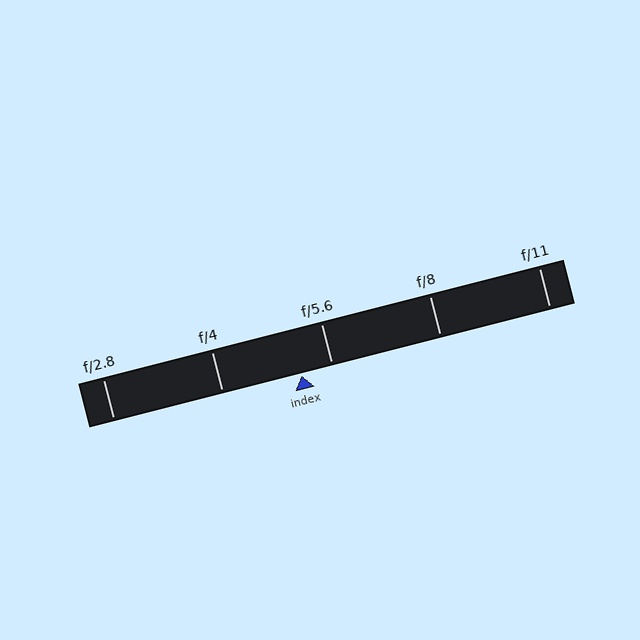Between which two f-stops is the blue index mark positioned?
The index mark is between f/4 and f/5.6.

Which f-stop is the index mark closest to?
The index mark is closest to f/5.6.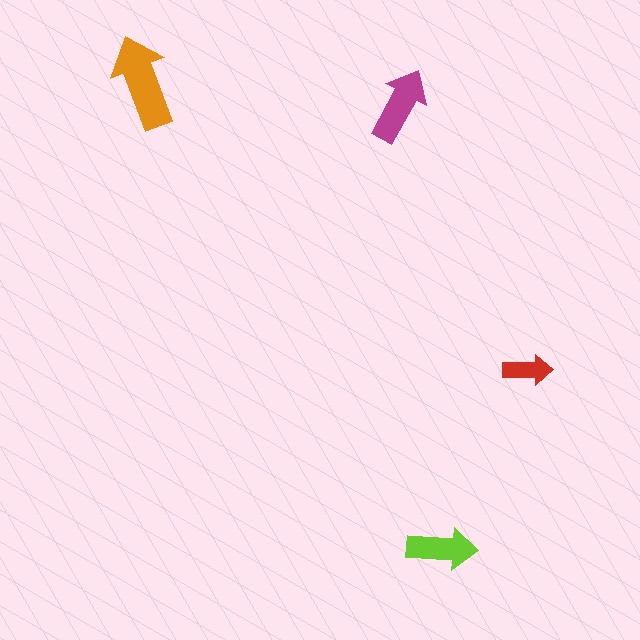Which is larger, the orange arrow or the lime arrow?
The orange one.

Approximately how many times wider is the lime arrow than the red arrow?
About 1.5 times wider.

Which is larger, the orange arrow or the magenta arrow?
The orange one.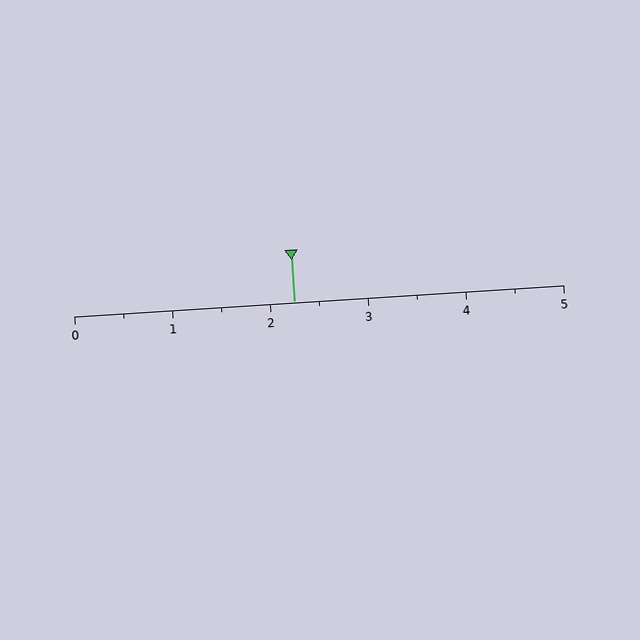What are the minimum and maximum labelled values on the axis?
The axis runs from 0 to 5.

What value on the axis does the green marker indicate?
The marker indicates approximately 2.2.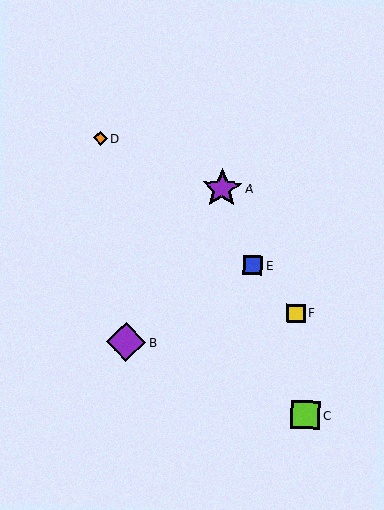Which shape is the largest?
The purple star (labeled A) is the largest.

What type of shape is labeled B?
Shape B is a purple diamond.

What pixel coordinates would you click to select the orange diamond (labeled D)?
Click at (101, 138) to select the orange diamond D.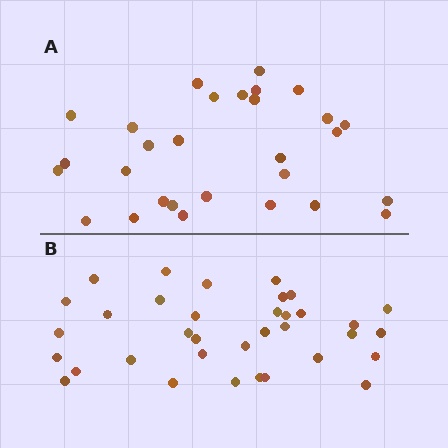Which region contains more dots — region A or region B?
Region B (the bottom region) has more dots.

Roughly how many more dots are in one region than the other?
Region B has about 6 more dots than region A.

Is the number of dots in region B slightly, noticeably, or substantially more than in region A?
Region B has only slightly more — the two regions are fairly close. The ratio is roughly 1.2 to 1.